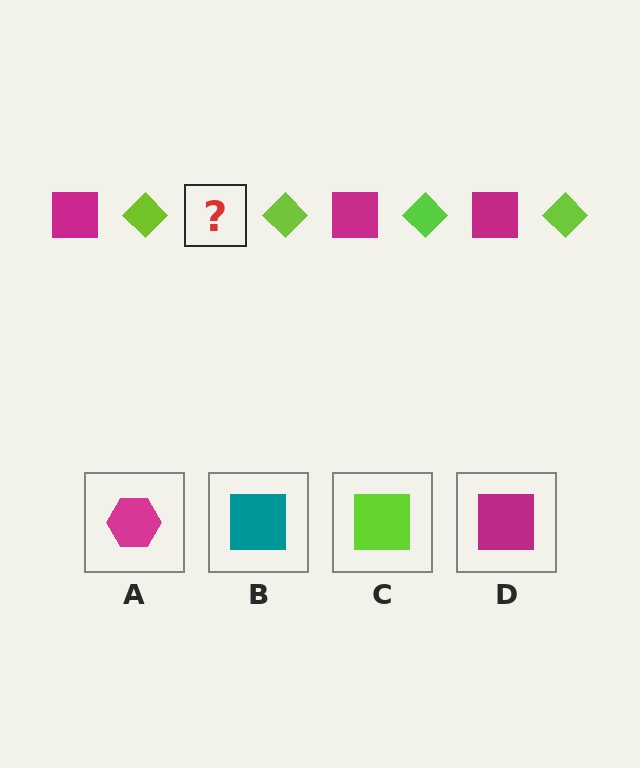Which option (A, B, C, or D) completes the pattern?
D.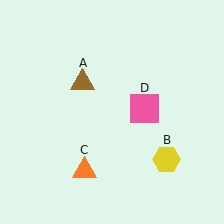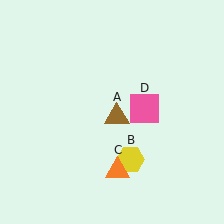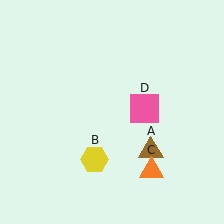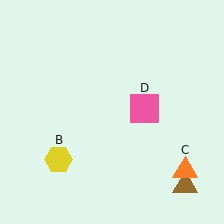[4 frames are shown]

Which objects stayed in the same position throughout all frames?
Pink square (object D) remained stationary.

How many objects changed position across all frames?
3 objects changed position: brown triangle (object A), yellow hexagon (object B), orange triangle (object C).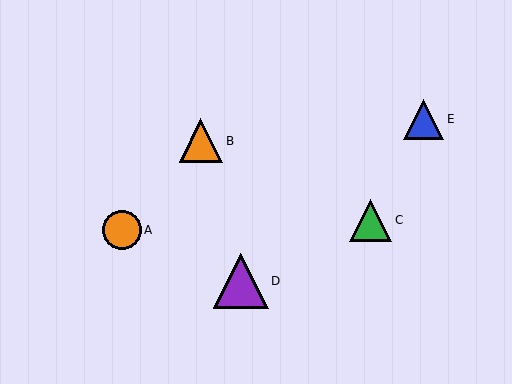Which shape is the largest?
The purple triangle (labeled D) is the largest.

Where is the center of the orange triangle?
The center of the orange triangle is at (201, 141).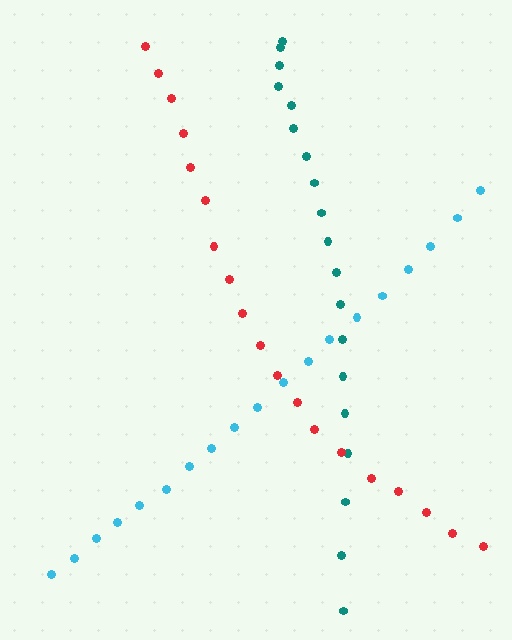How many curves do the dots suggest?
There are 3 distinct paths.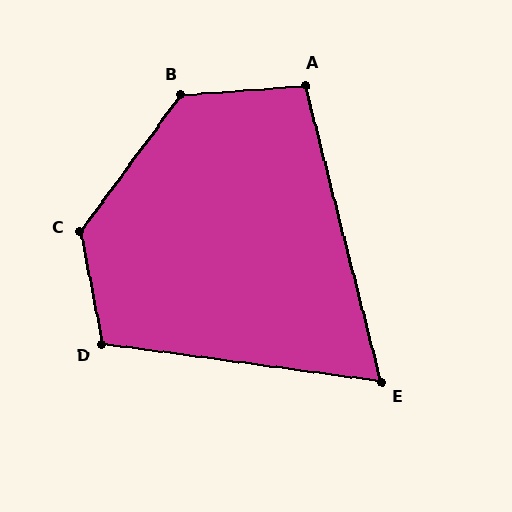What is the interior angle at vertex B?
Approximately 131 degrees (obtuse).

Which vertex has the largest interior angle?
C, at approximately 133 degrees.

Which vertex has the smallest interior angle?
E, at approximately 68 degrees.